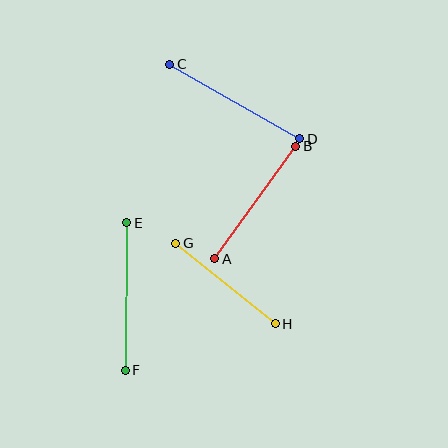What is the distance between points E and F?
The distance is approximately 147 pixels.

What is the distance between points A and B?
The distance is approximately 138 pixels.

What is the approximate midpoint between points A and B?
The midpoint is at approximately (255, 203) pixels.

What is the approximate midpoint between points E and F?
The midpoint is at approximately (126, 296) pixels.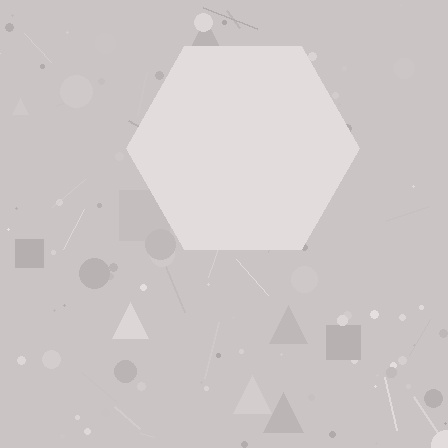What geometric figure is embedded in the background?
A hexagon is embedded in the background.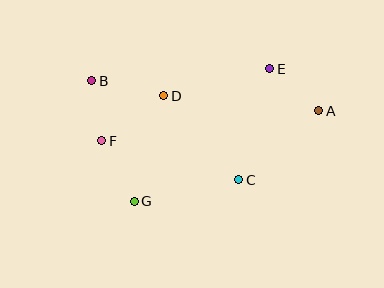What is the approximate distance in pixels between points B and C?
The distance between B and C is approximately 177 pixels.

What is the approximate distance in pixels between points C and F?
The distance between C and F is approximately 142 pixels.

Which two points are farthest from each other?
Points A and B are farthest from each other.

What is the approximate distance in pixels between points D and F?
The distance between D and F is approximately 77 pixels.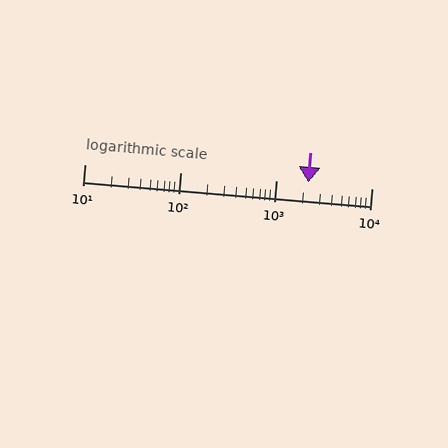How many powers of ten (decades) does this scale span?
The scale spans 3 decades, from 10 to 10000.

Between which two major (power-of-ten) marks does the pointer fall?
The pointer is between 1000 and 10000.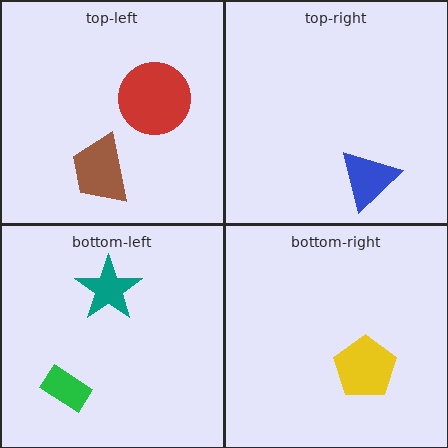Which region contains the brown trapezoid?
The top-left region.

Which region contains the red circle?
The top-left region.